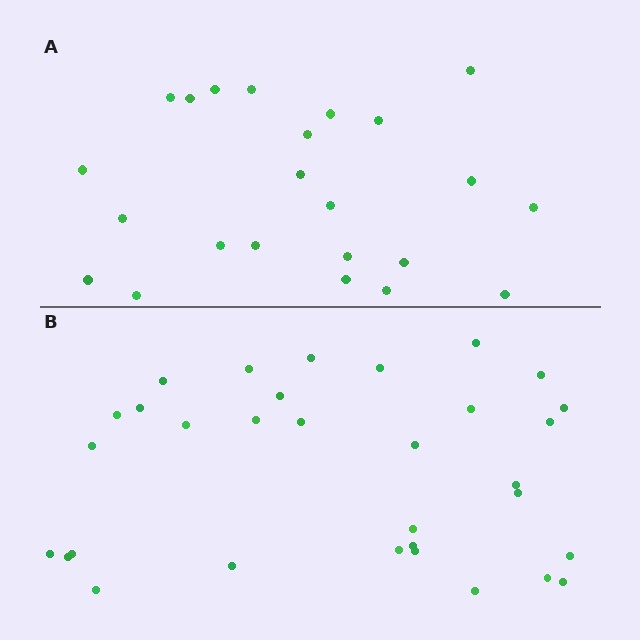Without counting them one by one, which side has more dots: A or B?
Region B (the bottom region) has more dots.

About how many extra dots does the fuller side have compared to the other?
Region B has roughly 8 or so more dots than region A.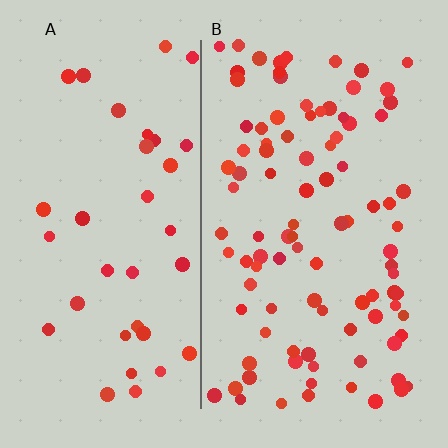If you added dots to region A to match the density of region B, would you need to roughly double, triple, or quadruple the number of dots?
Approximately triple.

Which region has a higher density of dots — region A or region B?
B (the right).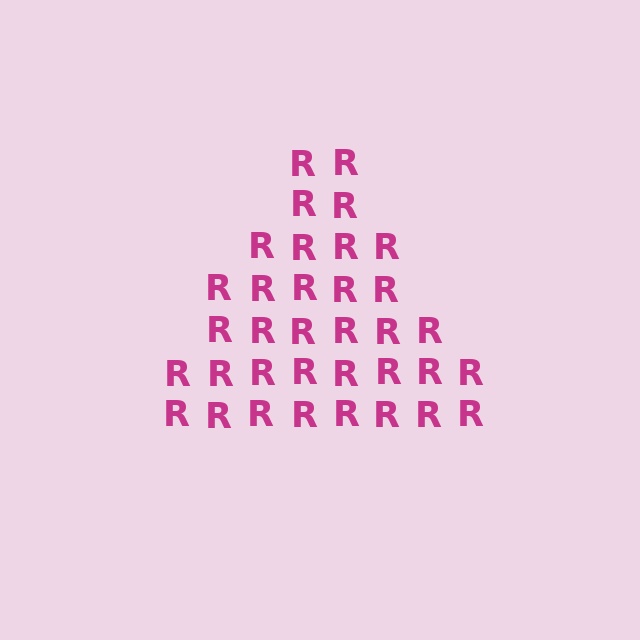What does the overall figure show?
The overall figure shows a triangle.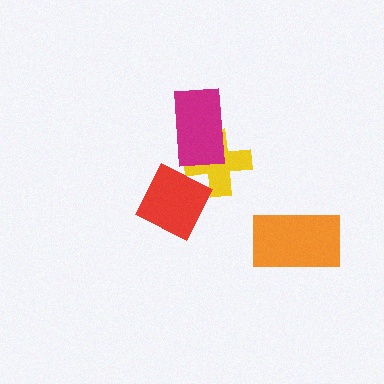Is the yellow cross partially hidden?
Yes, it is partially covered by another shape.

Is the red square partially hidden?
No, no other shape covers it.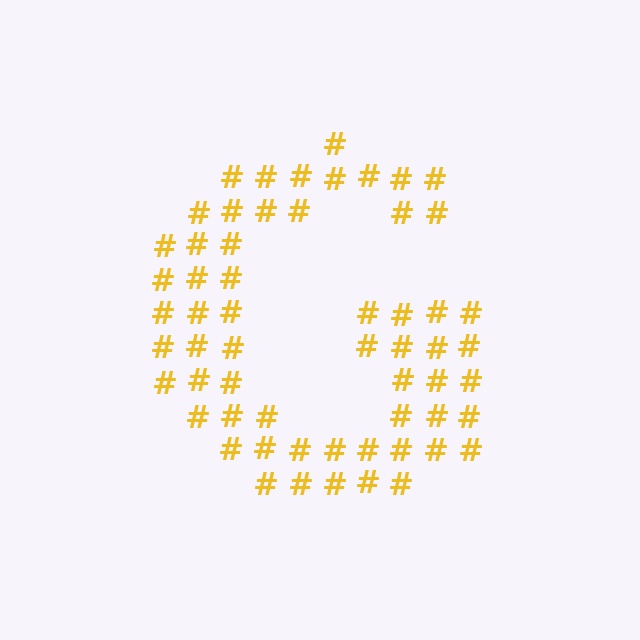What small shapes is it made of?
It is made of small hash symbols.